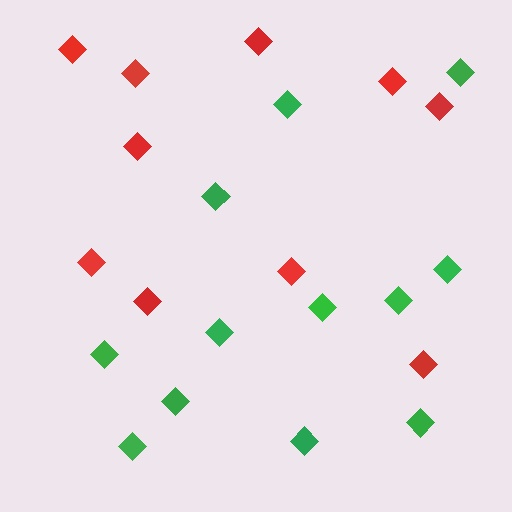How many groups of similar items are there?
There are 2 groups: one group of red diamonds (10) and one group of green diamonds (12).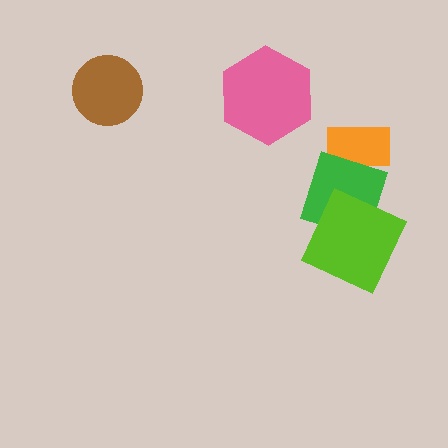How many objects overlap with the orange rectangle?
1 object overlaps with the orange rectangle.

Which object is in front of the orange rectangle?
The green diamond is in front of the orange rectangle.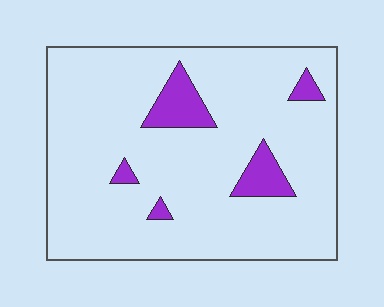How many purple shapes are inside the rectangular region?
5.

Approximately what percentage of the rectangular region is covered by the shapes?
Approximately 10%.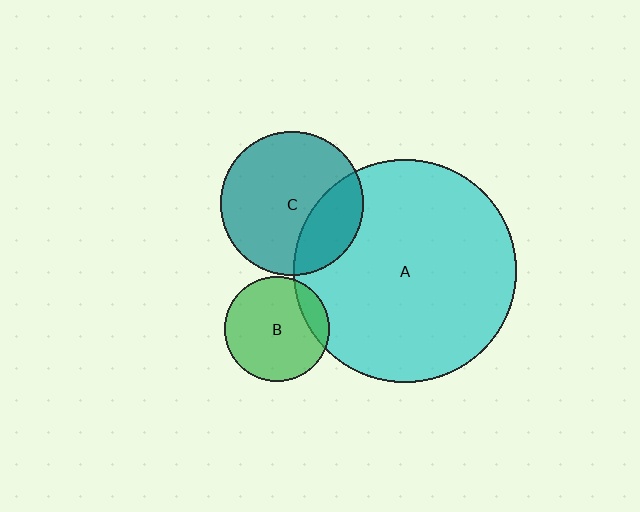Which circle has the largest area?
Circle A (cyan).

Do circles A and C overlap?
Yes.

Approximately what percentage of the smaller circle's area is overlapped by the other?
Approximately 25%.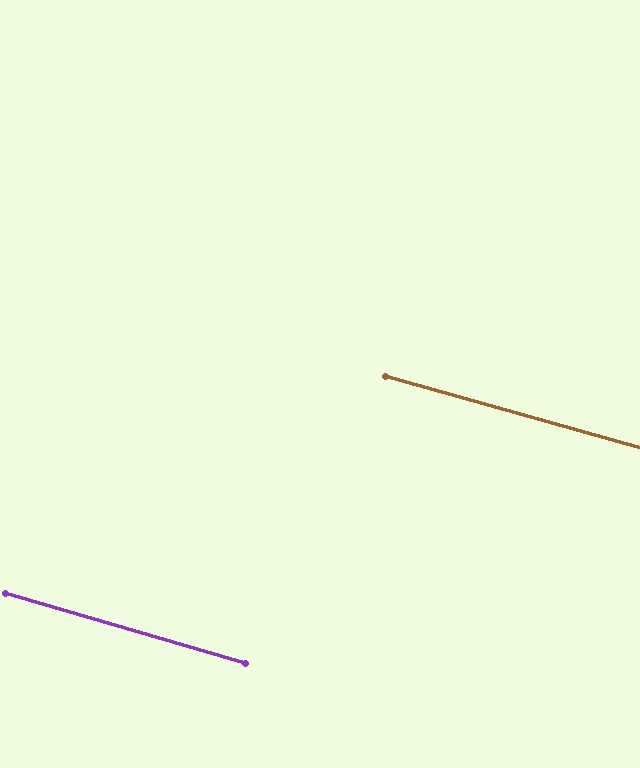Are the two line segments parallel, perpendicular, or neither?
Parallel — their directions differ by only 0.8°.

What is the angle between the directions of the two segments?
Approximately 1 degree.